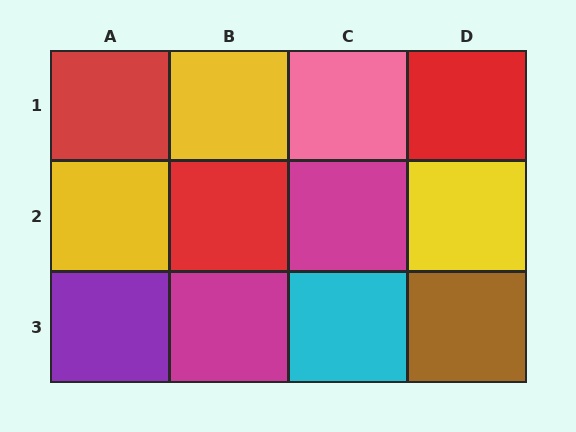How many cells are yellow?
3 cells are yellow.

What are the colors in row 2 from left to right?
Yellow, red, magenta, yellow.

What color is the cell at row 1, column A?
Red.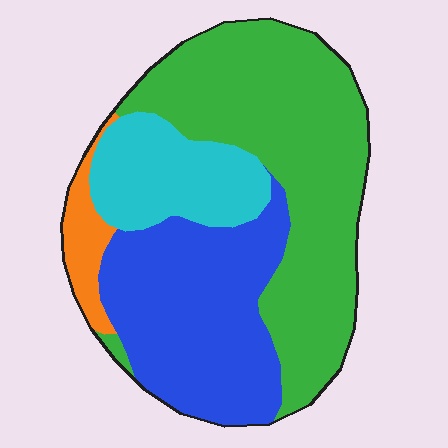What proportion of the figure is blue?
Blue takes up between a sixth and a third of the figure.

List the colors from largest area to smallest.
From largest to smallest: green, blue, cyan, orange.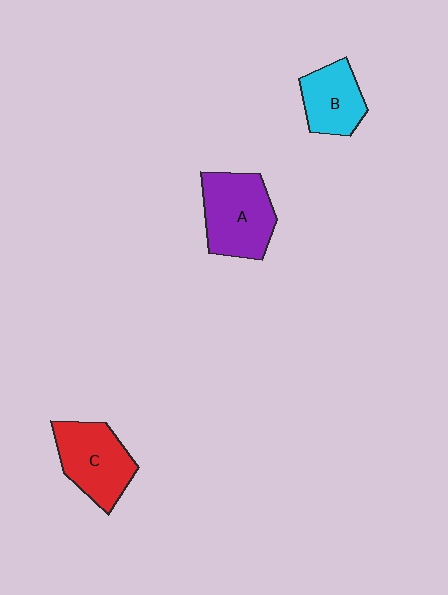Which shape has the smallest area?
Shape B (cyan).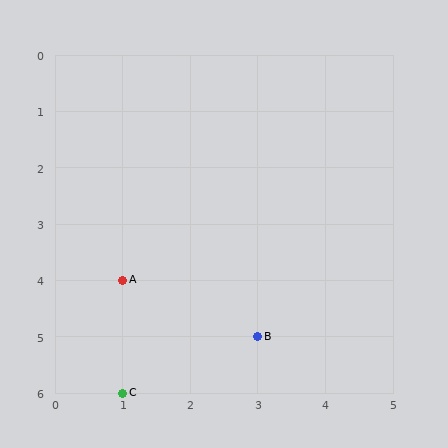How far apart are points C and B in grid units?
Points C and B are 2 columns and 1 row apart (about 2.2 grid units diagonally).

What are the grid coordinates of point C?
Point C is at grid coordinates (1, 6).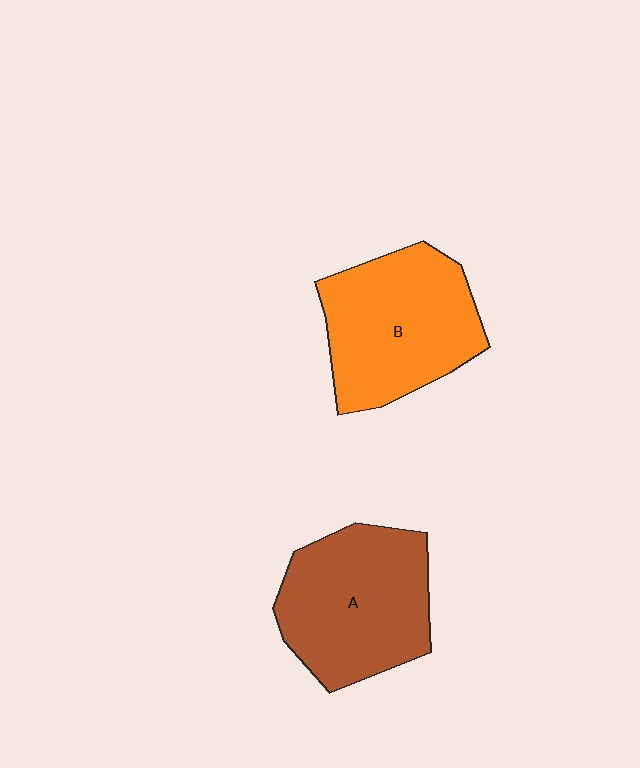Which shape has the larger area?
Shape A (brown).